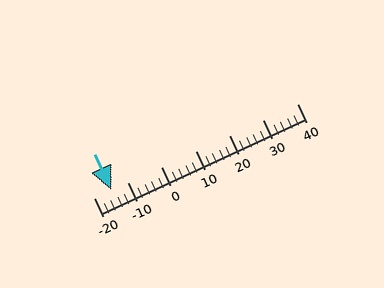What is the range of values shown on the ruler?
The ruler shows values from -20 to 40.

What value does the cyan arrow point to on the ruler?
The cyan arrow points to approximately -15.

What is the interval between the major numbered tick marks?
The major tick marks are spaced 10 units apart.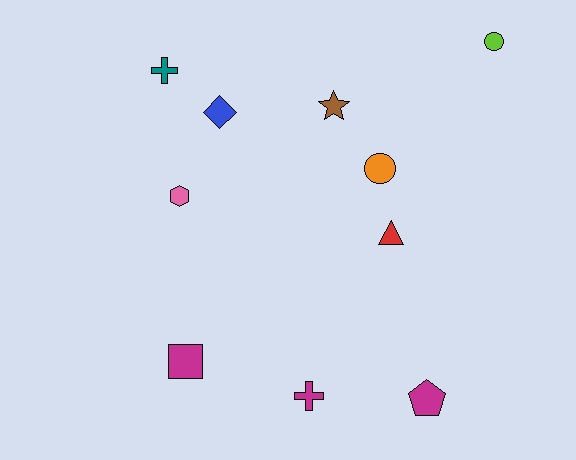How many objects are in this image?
There are 10 objects.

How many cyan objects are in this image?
There are no cyan objects.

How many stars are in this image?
There is 1 star.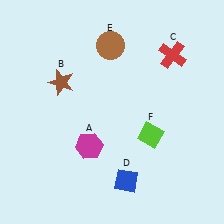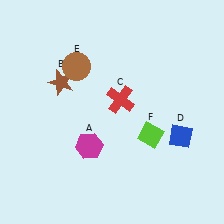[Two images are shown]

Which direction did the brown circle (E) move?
The brown circle (E) moved left.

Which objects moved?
The objects that moved are: the red cross (C), the blue diamond (D), the brown circle (E).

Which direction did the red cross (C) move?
The red cross (C) moved left.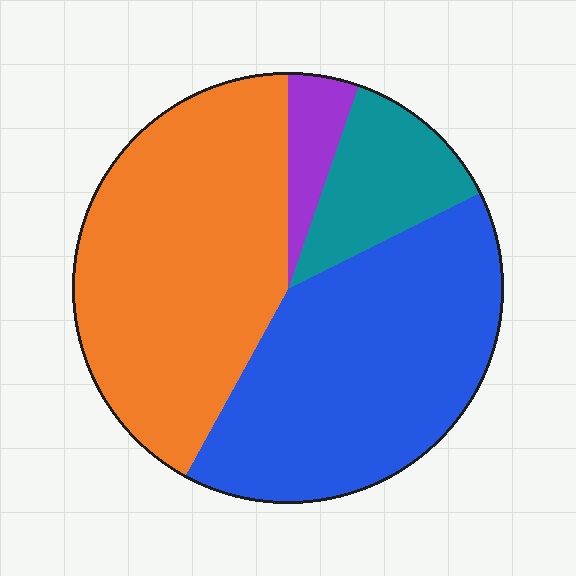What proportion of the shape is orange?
Orange takes up about two fifths (2/5) of the shape.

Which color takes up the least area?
Purple, at roughly 5%.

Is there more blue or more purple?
Blue.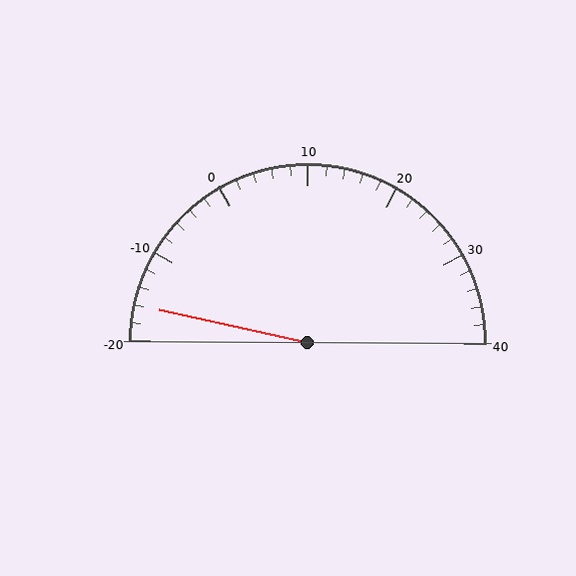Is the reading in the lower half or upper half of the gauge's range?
The reading is in the lower half of the range (-20 to 40).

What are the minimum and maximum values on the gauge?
The gauge ranges from -20 to 40.